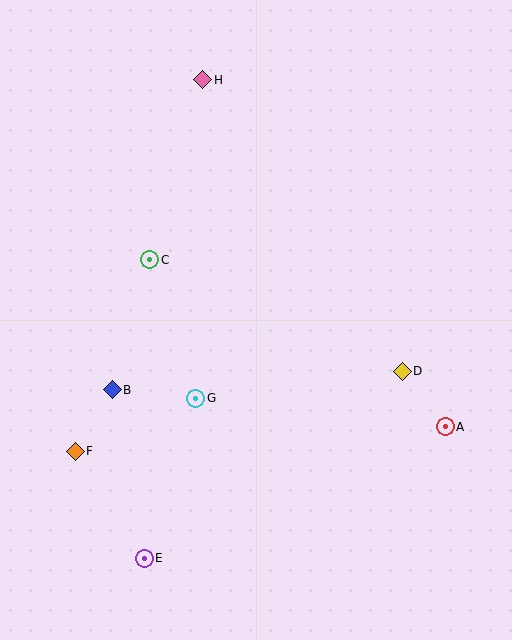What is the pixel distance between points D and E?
The distance between D and E is 319 pixels.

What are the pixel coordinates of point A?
Point A is at (445, 427).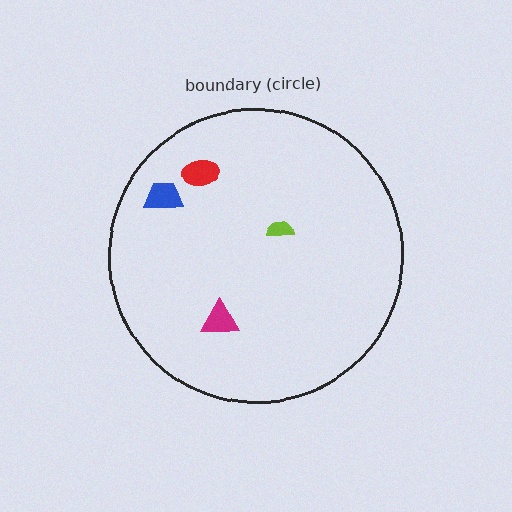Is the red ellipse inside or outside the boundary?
Inside.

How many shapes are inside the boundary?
4 inside, 0 outside.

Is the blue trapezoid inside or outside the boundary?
Inside.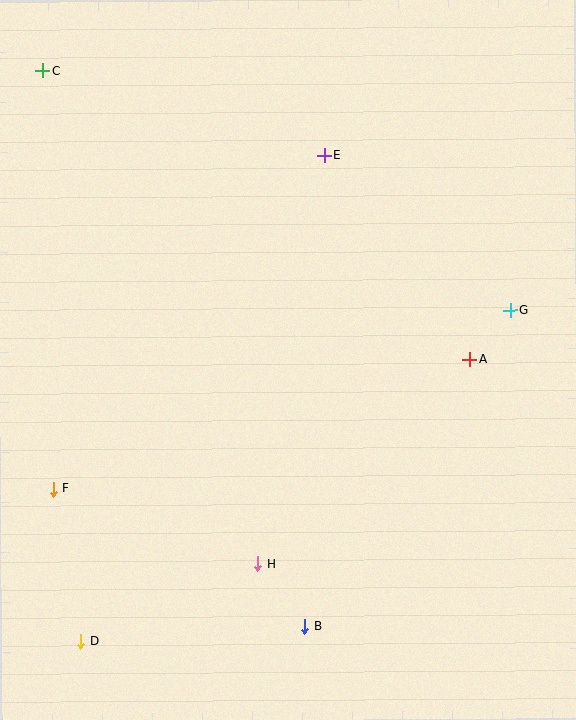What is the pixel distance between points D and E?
The distance between D and E is 544 pixels.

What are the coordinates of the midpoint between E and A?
The midpoint between E and A is at (397, 257).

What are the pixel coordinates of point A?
Point A is at (470, 359).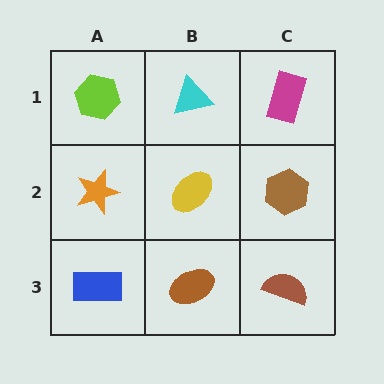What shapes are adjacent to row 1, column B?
A yellow ellipse (row 2, column B), a lime hexagon (row 1, column A), a magenta rectangle (row 1, column C).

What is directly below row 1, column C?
A brown hexagon.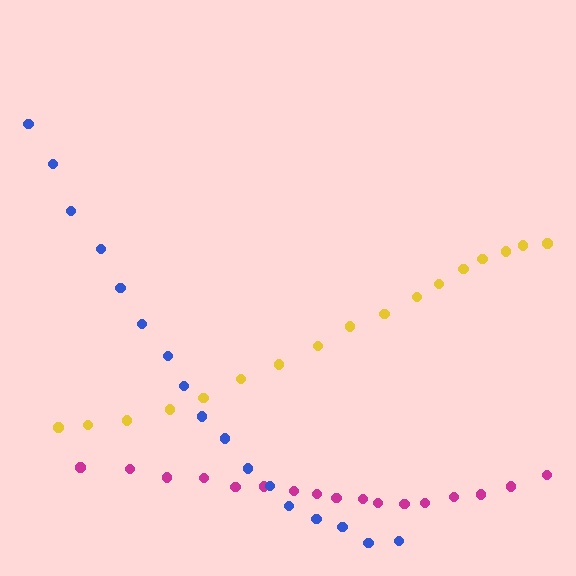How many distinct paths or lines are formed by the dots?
There are 3 distinct paths.